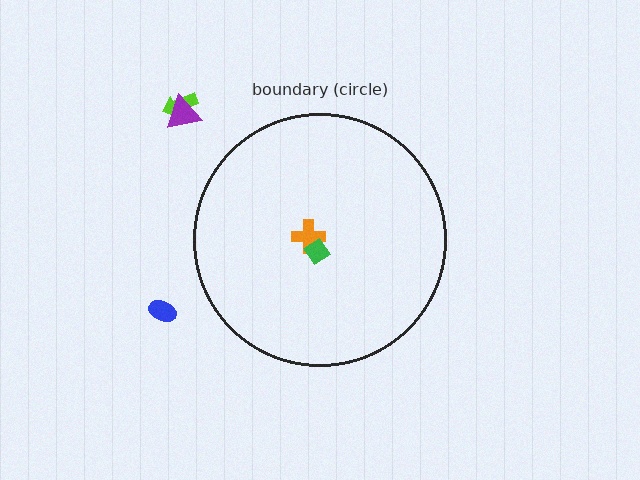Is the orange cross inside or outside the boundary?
Inside.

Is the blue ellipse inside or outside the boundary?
Outside.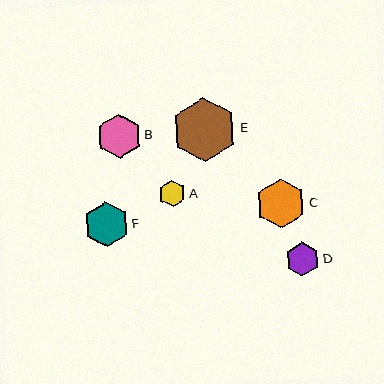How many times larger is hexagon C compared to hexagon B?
Hexagon C is approximately 1.1 times the size of hexagon B.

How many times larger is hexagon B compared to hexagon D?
Hexagon B is approximately 1.3 times the size of hexagon D.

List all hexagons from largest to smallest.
From largest to smallest: E, C, F, B, D, A.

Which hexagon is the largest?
Hexagon E is the largest with a size of approximately 64 pixels.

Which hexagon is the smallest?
Hexagon A is the smallest with a size of approximately 26 pixels.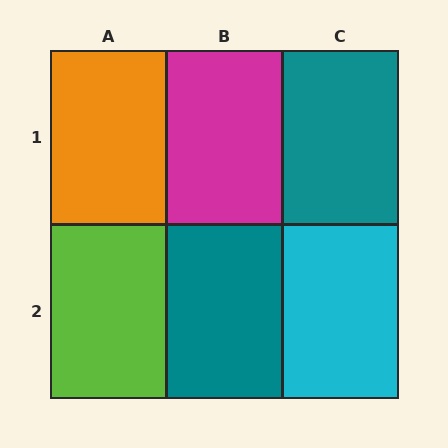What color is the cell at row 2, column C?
Cyan.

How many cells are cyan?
1 cell is cyan.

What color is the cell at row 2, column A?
Lime.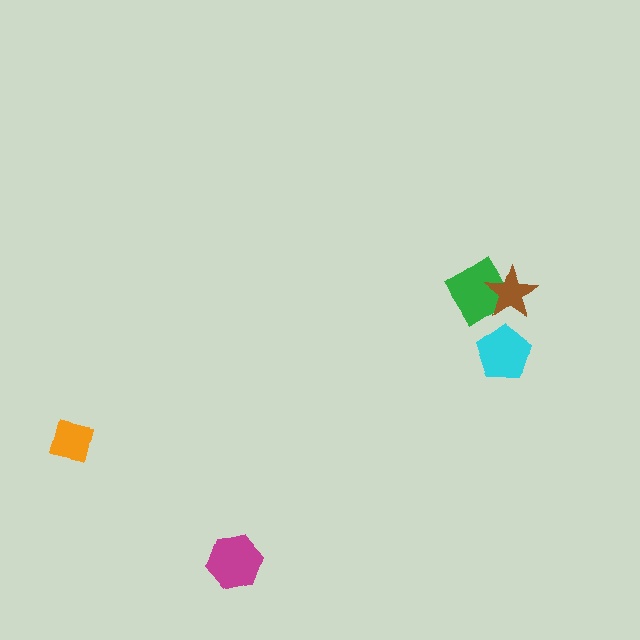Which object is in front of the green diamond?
The brown star is in front of the green diamond.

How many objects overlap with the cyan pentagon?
0 objects overlap with the cyan pentagon.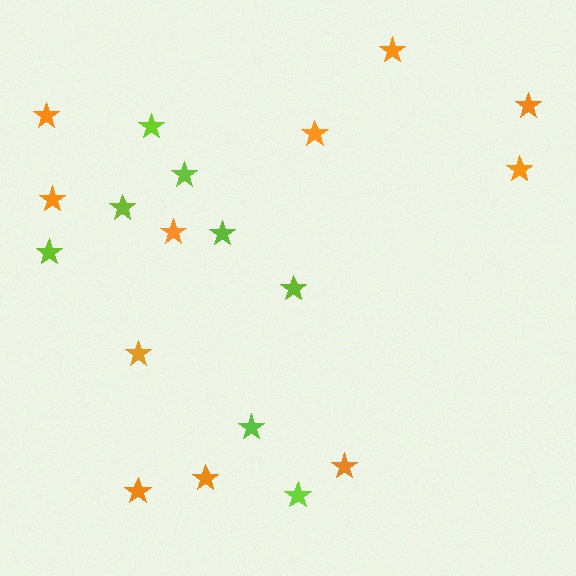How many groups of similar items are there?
There are 2 groups: one group of orange stars (11) and one group of lime stars (8).